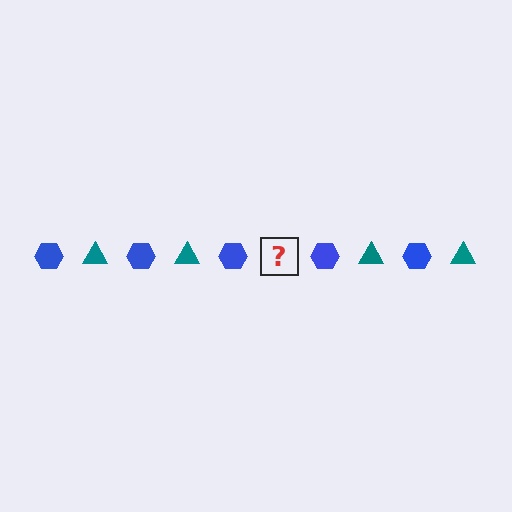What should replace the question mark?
The question mark should be replaced with a teal triangle.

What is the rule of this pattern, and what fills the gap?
The rule is that the pattern alternates between blue hexagon and teal triangle. The gap should be filled with a teal triangle.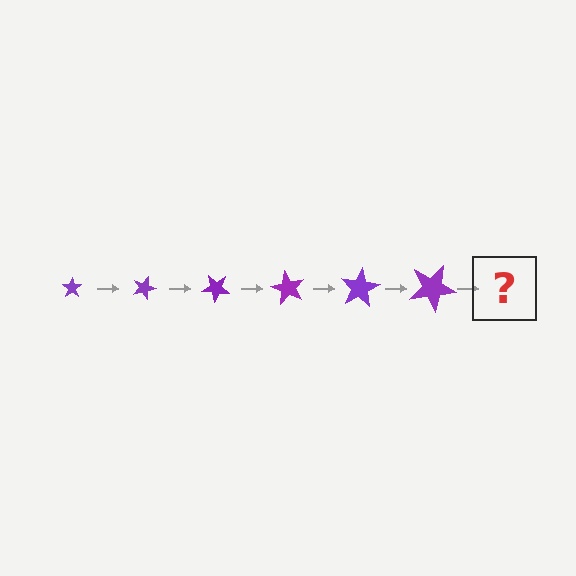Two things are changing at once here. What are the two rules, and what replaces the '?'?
The two rules are that the star grows larger each step and it rotates 20 degrees each step. The '?' should be a star, larger than the previous one and rotated 120 degrees from the start.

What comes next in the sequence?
The next element should be a star, larger than the previous one and rotated 120 degrees from the start.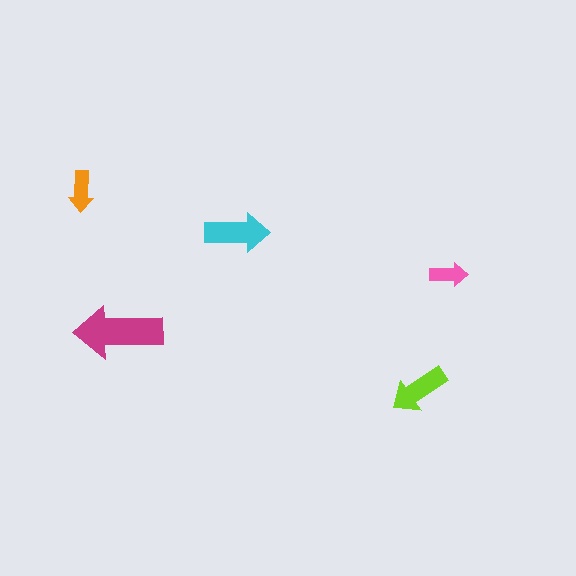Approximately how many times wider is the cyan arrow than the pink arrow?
About 1.5 times wider.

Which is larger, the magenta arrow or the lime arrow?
The magenta one.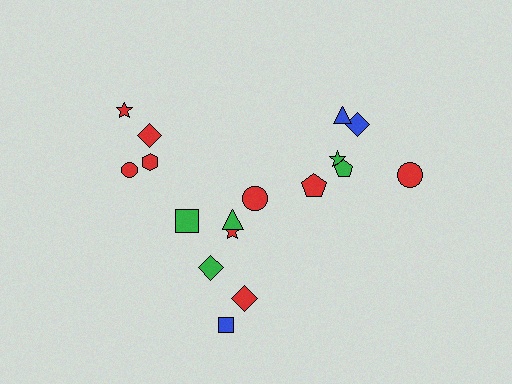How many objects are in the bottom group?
There are 6 objects.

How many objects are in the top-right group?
There are 7 objects.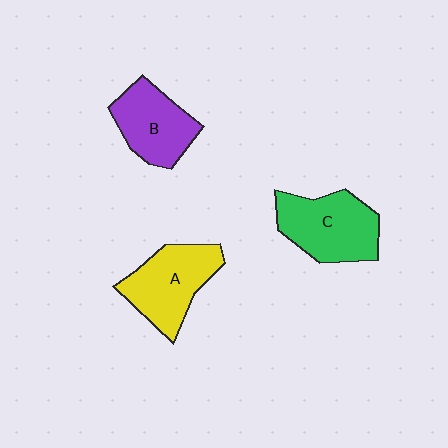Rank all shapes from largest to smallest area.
From largest to smallest: C (green), A (yellow), B (purple).